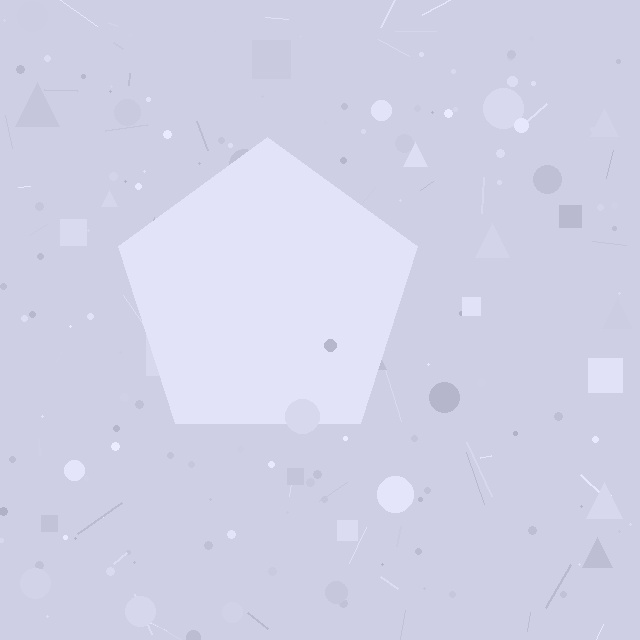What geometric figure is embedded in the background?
A pentagon is embedded in the background.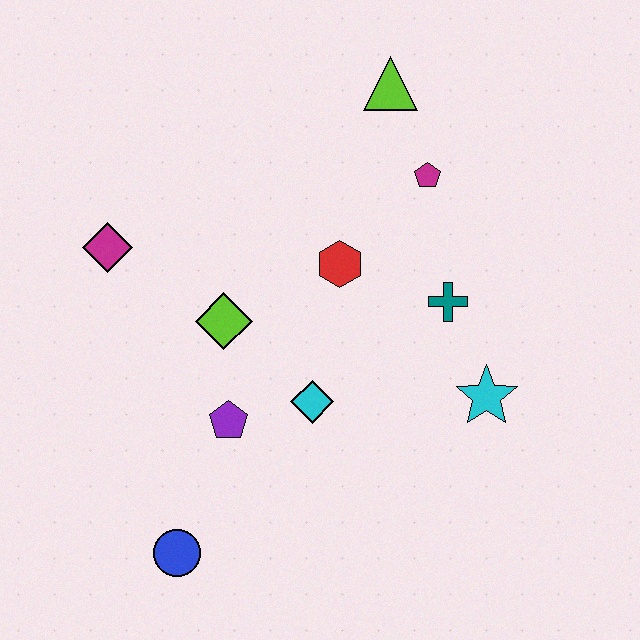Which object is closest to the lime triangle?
The magenta pentagon is closest to the lime triangle.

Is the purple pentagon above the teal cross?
No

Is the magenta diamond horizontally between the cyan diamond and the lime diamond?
No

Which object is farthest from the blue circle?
The lime triangle is farthest from the blue circle.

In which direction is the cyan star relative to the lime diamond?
The cyan star is to the right of the lime diamond.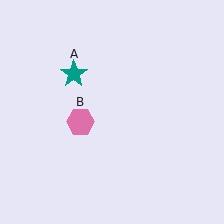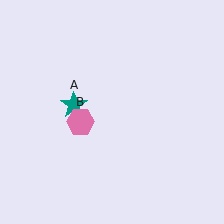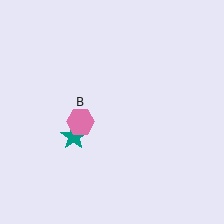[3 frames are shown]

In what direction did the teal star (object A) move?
The teal star (object A) moved down.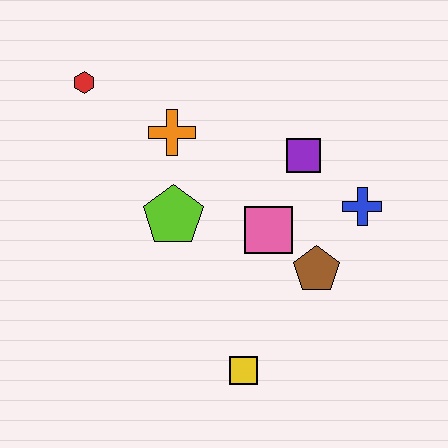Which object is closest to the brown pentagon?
The pink square is closest to the brown pentagon.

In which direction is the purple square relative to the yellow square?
The purple square is above the yellow square.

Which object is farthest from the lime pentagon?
The blue cross is farthest from the lime pentagon.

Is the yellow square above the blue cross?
No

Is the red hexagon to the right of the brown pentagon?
No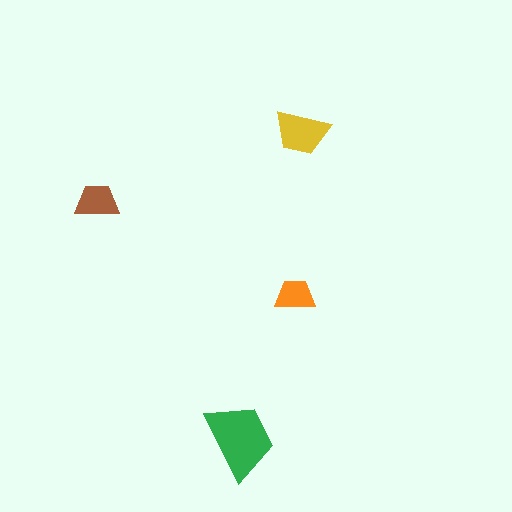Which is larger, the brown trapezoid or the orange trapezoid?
The brown one.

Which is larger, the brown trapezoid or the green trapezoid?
The green one.